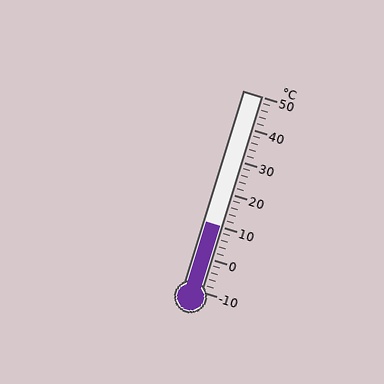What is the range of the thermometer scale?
The thermometer scale ranges from -10°C to 50°C.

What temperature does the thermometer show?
The thermometer shows approximately 10°C.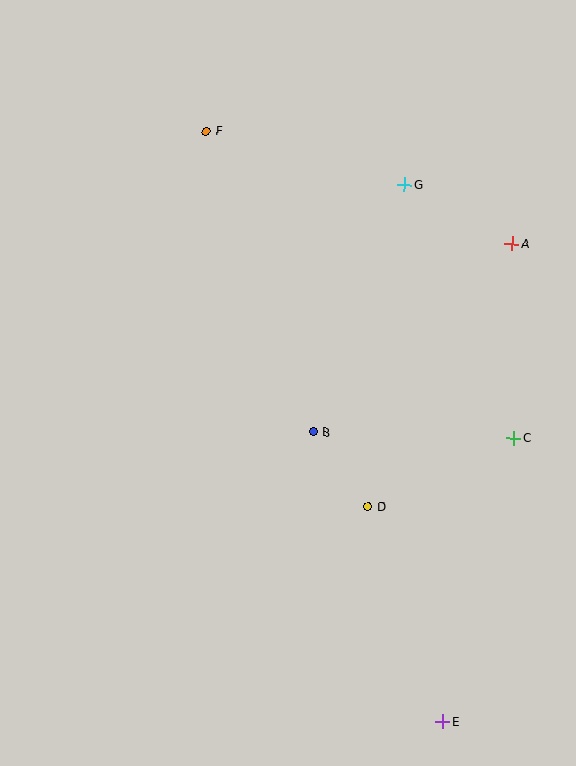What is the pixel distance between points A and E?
The distance between A and E is 482 pixels.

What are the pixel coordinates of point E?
Point E is at (443, 721).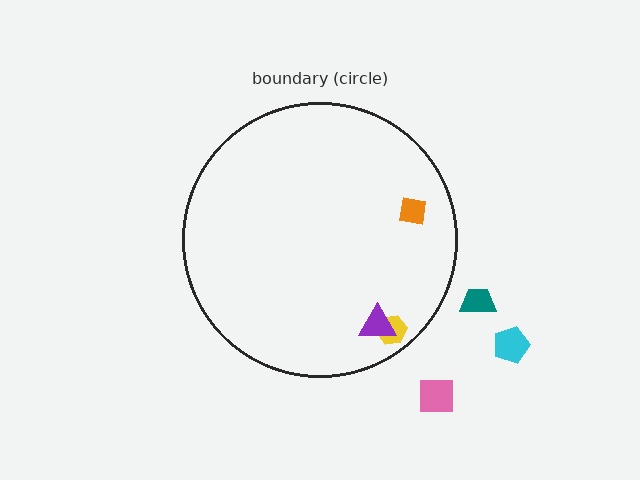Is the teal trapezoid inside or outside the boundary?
Outside.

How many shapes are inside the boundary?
3 inside, 3 outside.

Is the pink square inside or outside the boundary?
Outside.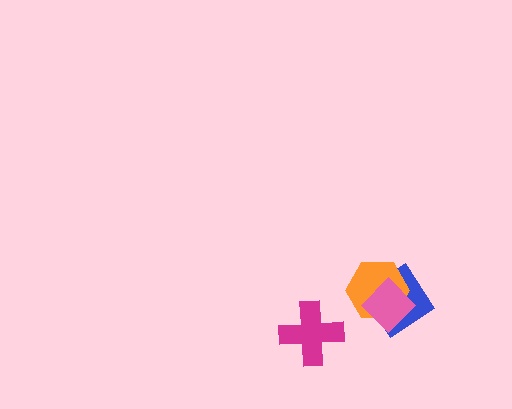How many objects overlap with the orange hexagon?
2 objects overlap with the orange hexagon.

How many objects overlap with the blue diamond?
2 objects overlap with the blue diamond.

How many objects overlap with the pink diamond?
2 objects overlap with the pink diamond.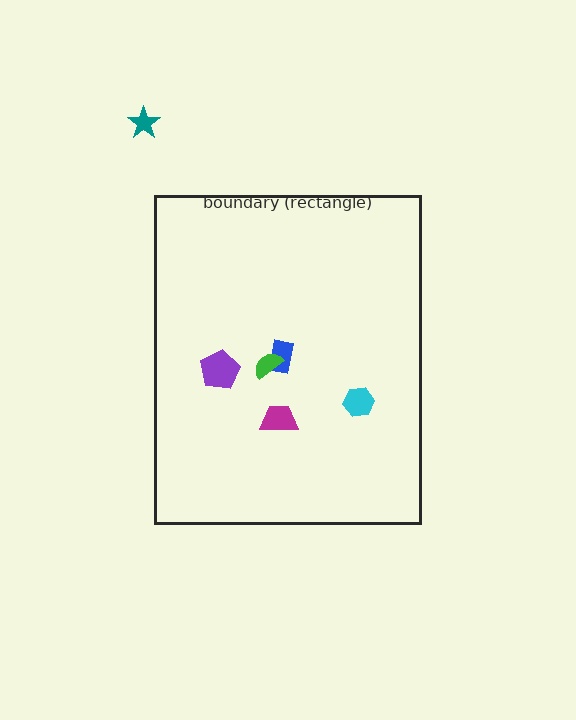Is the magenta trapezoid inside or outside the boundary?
Inside.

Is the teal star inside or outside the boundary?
Outside.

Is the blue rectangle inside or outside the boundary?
Inside.